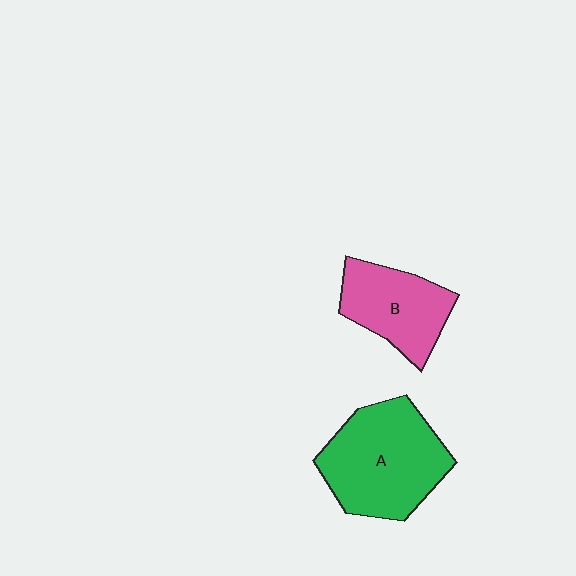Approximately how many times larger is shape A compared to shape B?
Approximately 1.5 times.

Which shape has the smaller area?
Shape B (pink).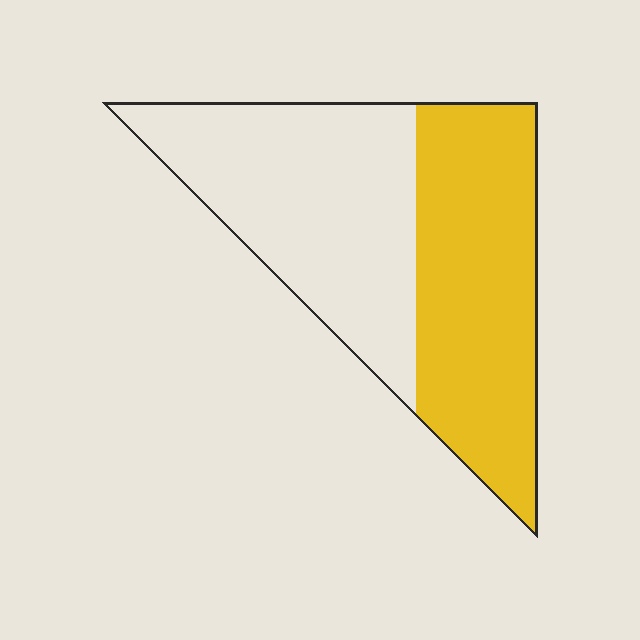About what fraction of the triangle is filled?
About one half (1/2).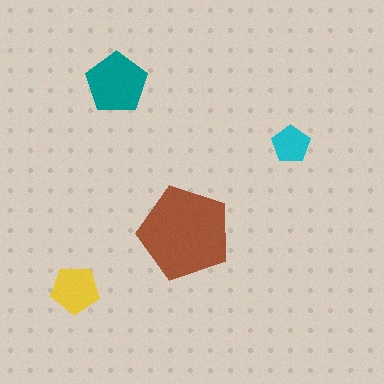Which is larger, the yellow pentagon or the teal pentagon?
The teal one.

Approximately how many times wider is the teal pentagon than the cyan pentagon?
About 1.5 times wider.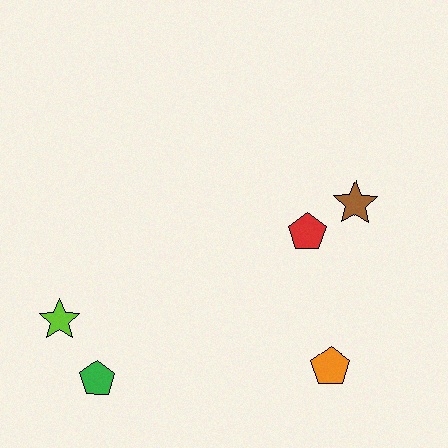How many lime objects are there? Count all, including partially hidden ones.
There is 1 lime object.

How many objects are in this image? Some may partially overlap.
There are 5 objects.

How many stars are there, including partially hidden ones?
There are 2 stars.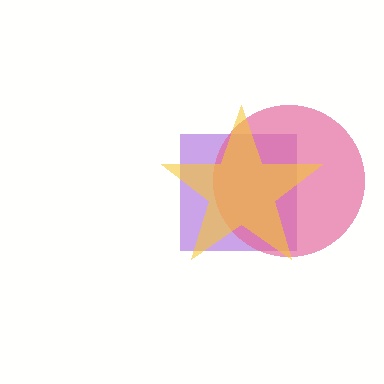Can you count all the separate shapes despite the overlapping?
Yes, there are 3 separate shapes.